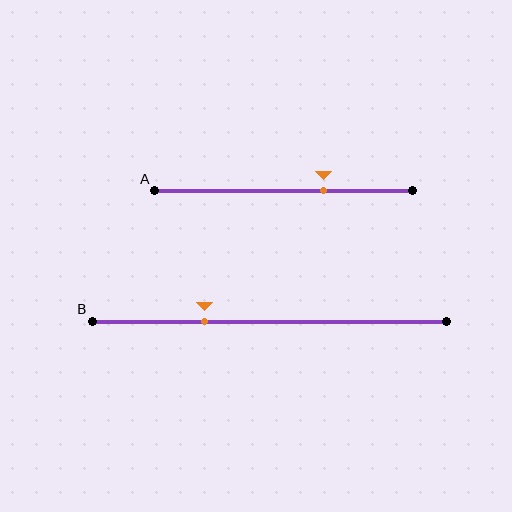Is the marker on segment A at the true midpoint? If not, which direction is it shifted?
No, the marker on segment A is shifted to the right by about 15% of the segment length.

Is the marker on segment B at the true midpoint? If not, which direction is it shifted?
No, the marker on segment B is shifted to the left by about 18% of the segment length.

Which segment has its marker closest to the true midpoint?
Segment A has its marker closest to the true midpoint.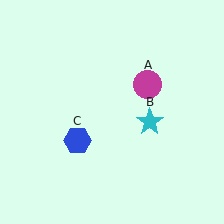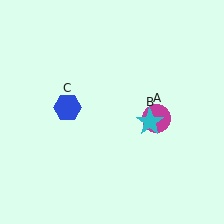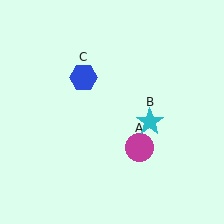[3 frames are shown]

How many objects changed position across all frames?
2 objects changed position: magenta circle (object A), blue hexagon (object C).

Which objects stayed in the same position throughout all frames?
Cyan star (object B) remained stationary.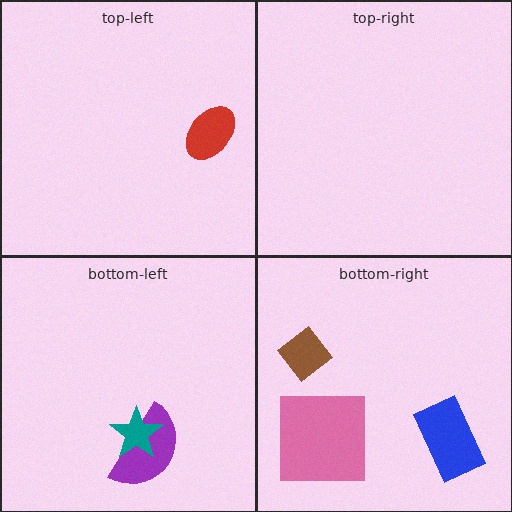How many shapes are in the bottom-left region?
2.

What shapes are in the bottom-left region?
The purple semicircle, the teal star.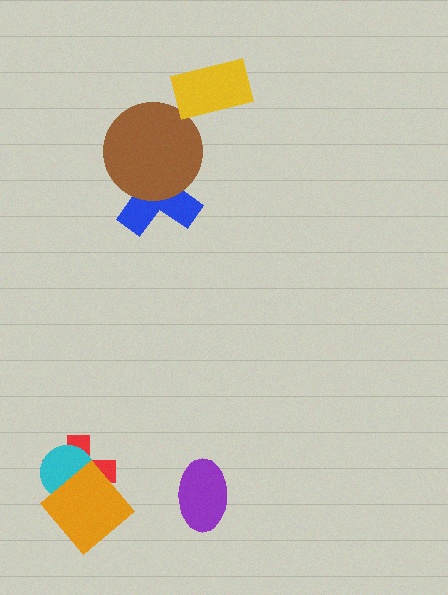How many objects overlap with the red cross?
2 objects overlap with the red cross.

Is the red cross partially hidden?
Yes, it is partially covered by another shape.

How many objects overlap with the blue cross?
1 object overlaps with the blue cross.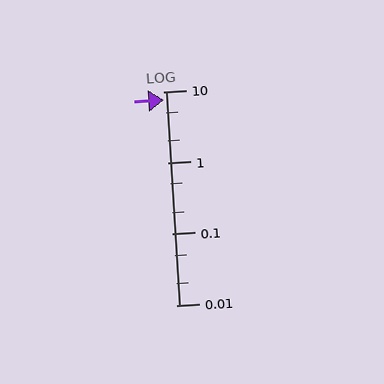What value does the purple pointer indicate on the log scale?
The pointer indicates approximately 7.7.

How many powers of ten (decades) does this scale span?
The scale spans 3 decades, from 0.01 to 10.